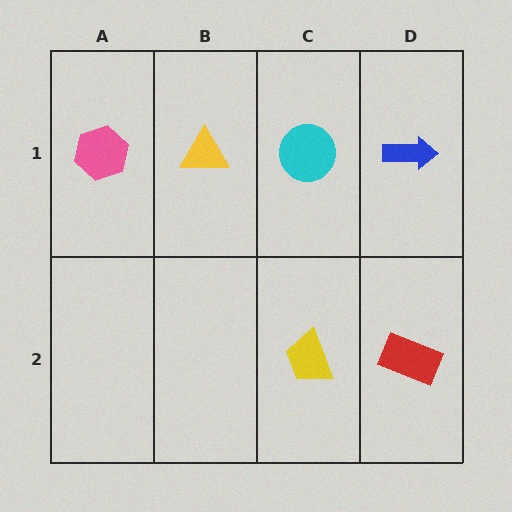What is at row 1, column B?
A yellow triangle.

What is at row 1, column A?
A pink hexagon.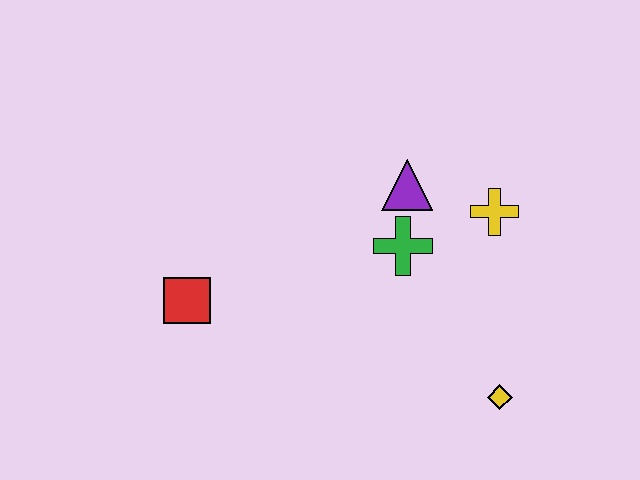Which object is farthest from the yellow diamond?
The red square is farthest from the yellow diamond.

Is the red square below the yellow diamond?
No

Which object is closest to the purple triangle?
The green cross is closest to the purple triangle.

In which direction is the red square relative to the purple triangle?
The red square is to the left of the purple triangle.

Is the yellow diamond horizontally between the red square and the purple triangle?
No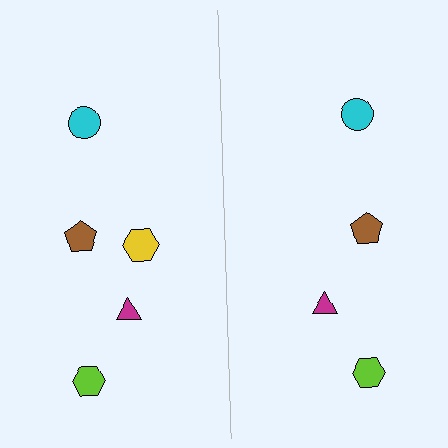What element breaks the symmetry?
A yellow hexagon is missing from the right side.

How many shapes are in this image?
There are 9 shapes in this image.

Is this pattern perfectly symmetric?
No, the pattern is not perfectly symmetric. A yellow hexagon is missing from the right side.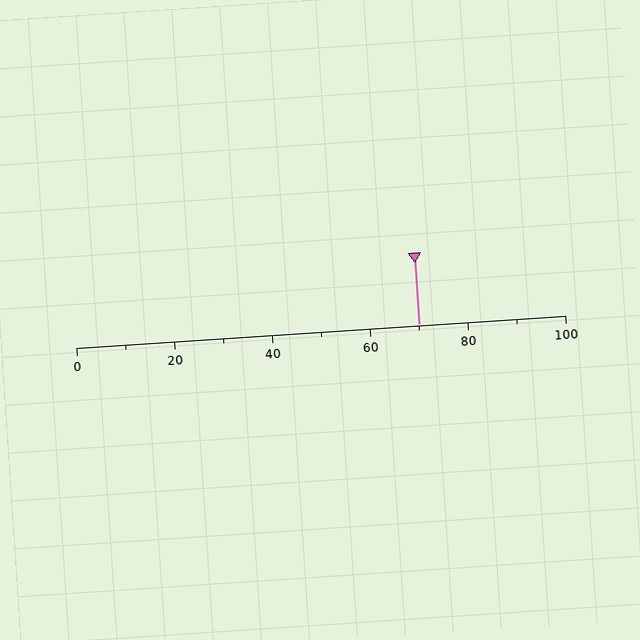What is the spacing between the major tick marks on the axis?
The major ticks are spaced 20 apart.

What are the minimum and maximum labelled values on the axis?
The axis runs from 0 to 100.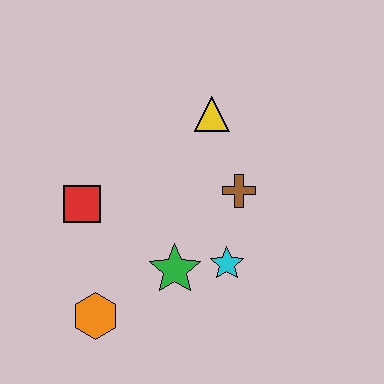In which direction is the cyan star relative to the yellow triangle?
The cyan star is below the yellow triangle.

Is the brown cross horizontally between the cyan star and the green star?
No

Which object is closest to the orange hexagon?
The green star is closest to the orange hexagon.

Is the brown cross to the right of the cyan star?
Yes